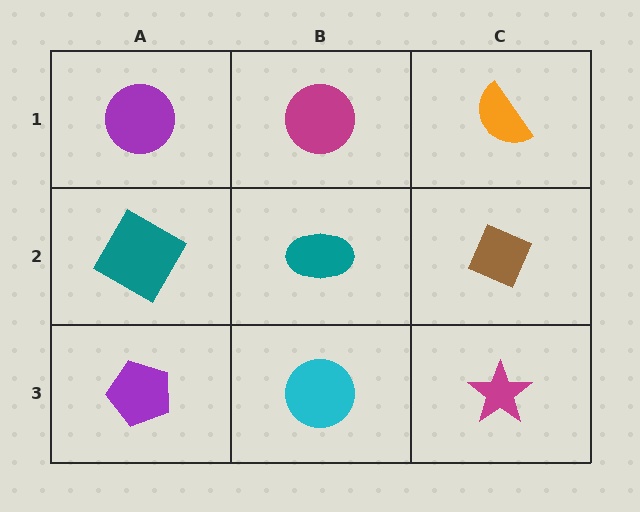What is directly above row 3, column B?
A teal ellipse.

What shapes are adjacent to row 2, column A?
A purple circle (row 1, column A), a purple pentagon (row 3, column A), a teal ellipse (row 2, column B).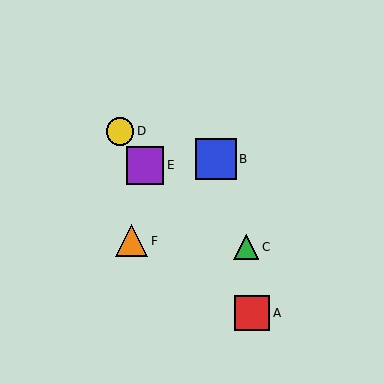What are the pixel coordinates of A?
Object A is at (252, 313).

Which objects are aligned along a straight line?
Objects A, D, E are aligned along a straight line.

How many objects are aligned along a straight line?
3 objects (A, D, E) are aligned along a straight line.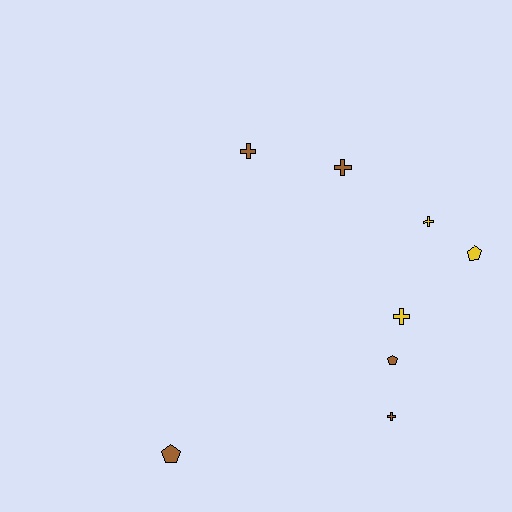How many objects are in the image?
There are 8 objects.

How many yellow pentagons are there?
There is 1 yellow pentagon.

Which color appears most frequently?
Brown, with 5 objects.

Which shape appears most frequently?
Cross, with 5 objects.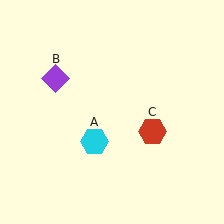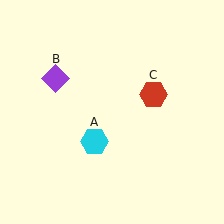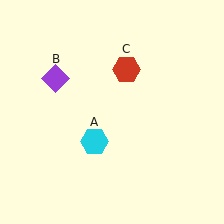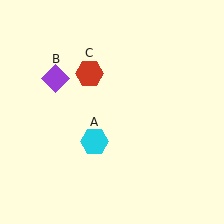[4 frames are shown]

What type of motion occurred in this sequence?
The red hexagon (object C) rotated counterclockwise around the center of the scene.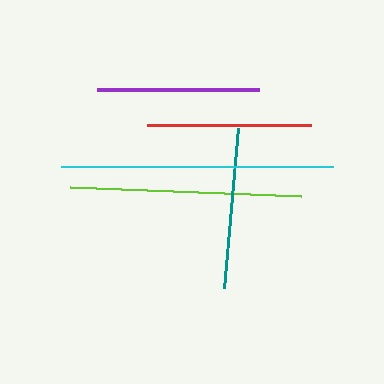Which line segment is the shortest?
The teal line is the shortest at approximately 161 pixels.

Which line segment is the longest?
The cyan line is the longest at approximately 272 pixels.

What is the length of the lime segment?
The lime segment is approximately 231 pixels long.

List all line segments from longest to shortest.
From longest to shortest: cyan, lime, red, purple, teal.